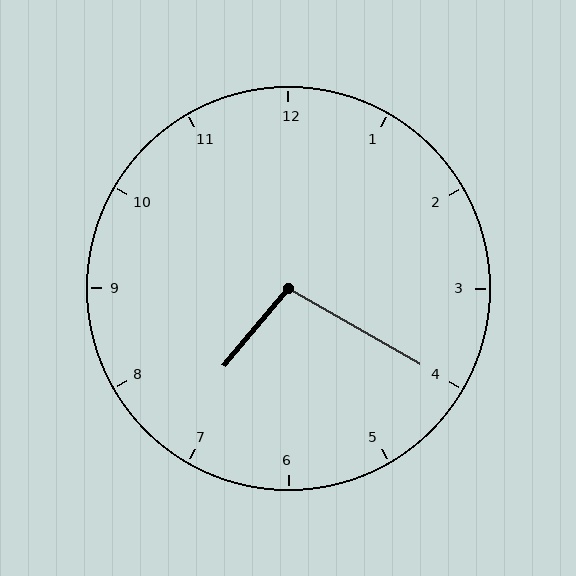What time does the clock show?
7:20.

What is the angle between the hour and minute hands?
Approximately 100 degrees.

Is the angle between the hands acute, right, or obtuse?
It is obtuse.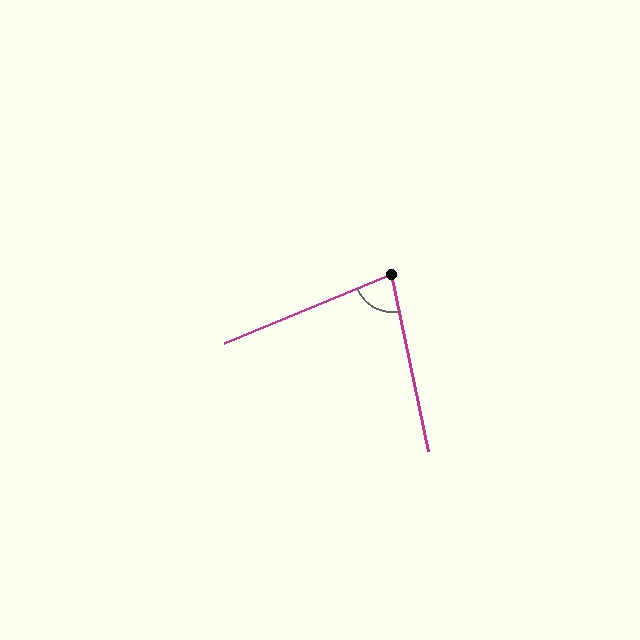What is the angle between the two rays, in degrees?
Approximately 79 degrees.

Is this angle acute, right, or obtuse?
It is acute.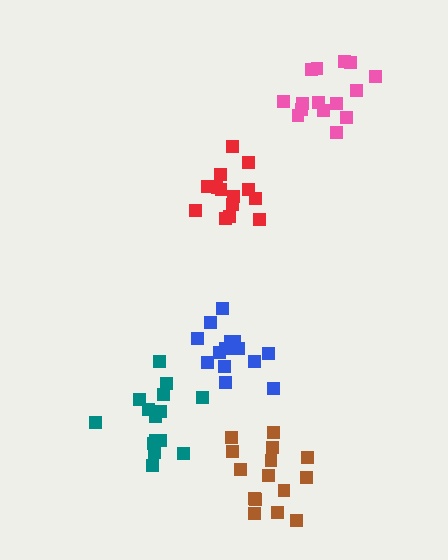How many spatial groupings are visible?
There are 5 spatial groupings.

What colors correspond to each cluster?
The clusters are colored: blue, red, brown, teal, pink.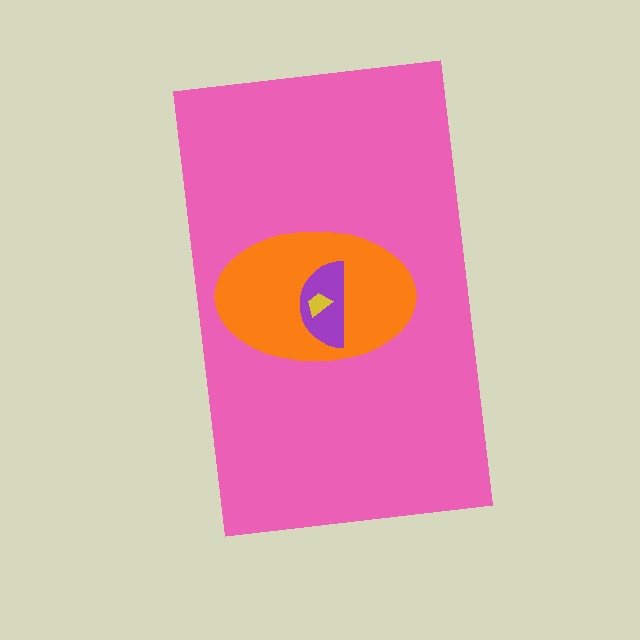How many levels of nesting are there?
4.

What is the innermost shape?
The yellow trapezoid.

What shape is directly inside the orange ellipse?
The purple semicircle.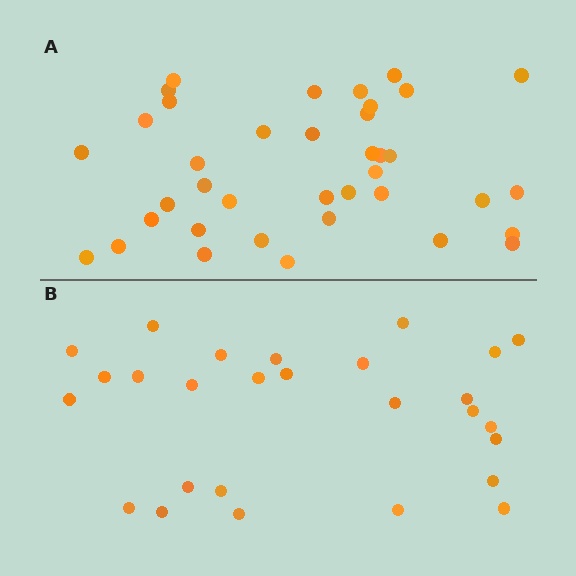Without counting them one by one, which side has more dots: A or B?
Region A (the top region) has more dots.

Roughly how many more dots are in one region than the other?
Region A has roughly 12 or so more dots than region B.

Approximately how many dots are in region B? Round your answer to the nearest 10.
About 30 dots. (The exact count is 27, which rounds to 30.)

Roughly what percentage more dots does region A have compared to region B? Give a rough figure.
About 40% more.